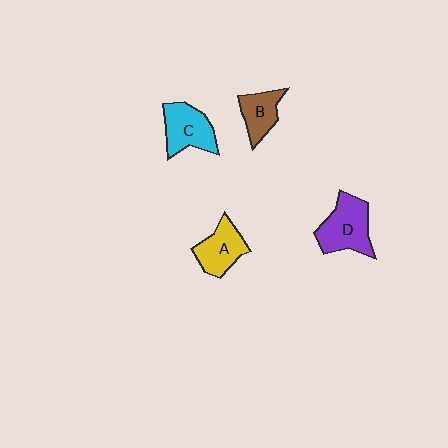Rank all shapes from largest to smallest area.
From largest to smallest: D (purple), C (cyan), A (yellow), B (brown).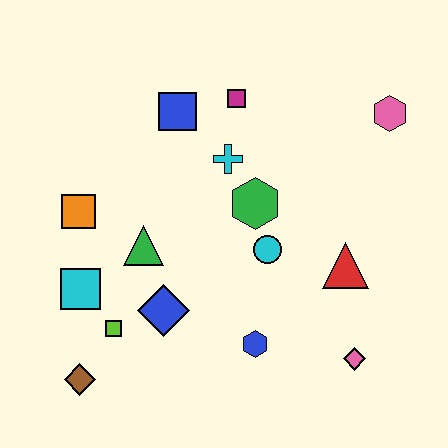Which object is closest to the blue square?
The magenta square is closest to the blue square.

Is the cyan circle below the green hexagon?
Yes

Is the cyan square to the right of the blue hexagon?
No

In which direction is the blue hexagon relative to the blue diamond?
The blue hexagon is to the right of the blue diamond.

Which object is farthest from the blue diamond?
The pink hexagon is farthest from the blue diamond.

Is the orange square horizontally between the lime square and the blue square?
No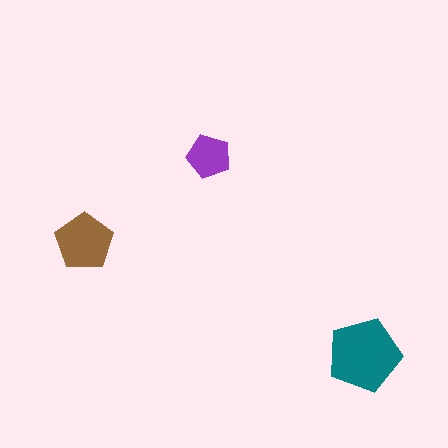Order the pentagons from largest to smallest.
the teal one, the brown one, the purple one.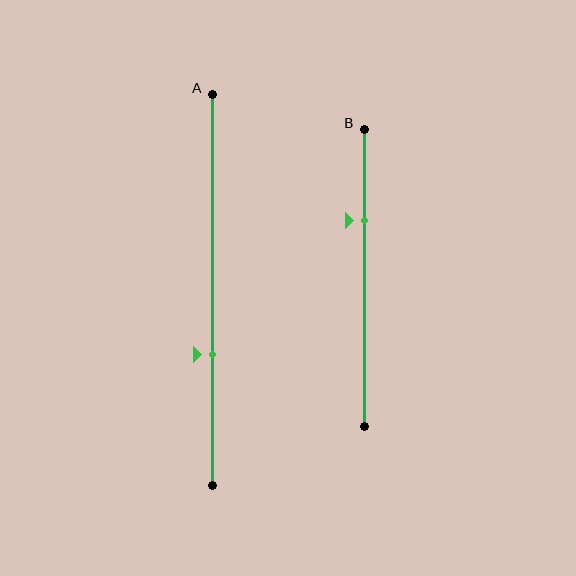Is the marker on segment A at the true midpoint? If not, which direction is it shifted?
No, the marker on segment A is shifted downward by about 17% of the segment length.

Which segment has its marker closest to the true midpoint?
Segment A has its marker closest to the true midpoint.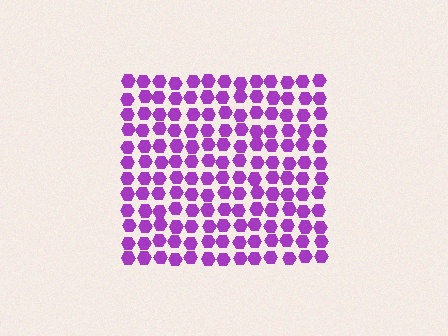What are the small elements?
The small elements are hexagons.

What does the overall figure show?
The overall figure shows a square.